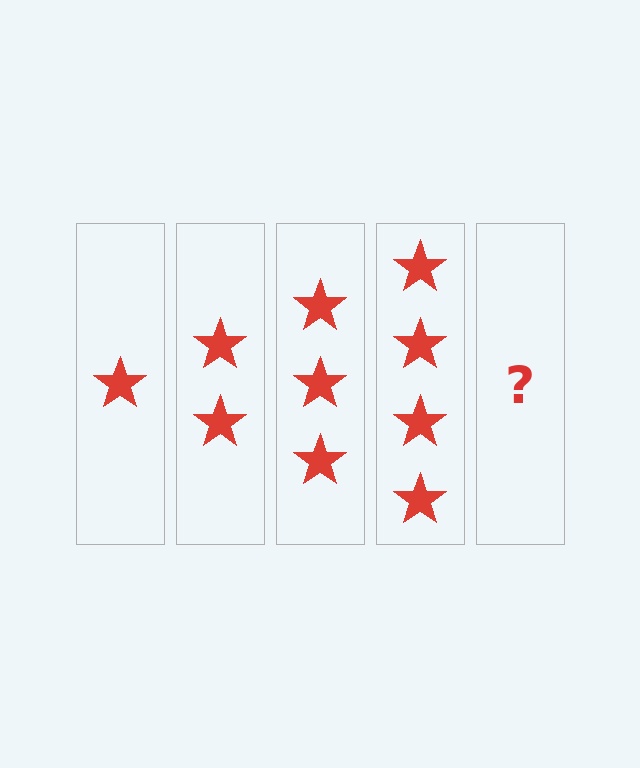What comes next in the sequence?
The next element should be 5 stars.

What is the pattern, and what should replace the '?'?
The pattern is that each step adds one more star. The '?' should be 5 stars.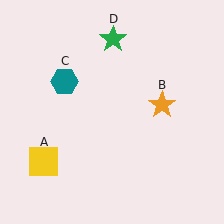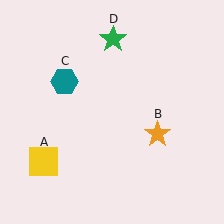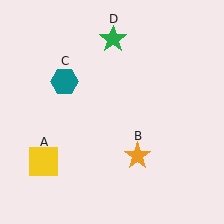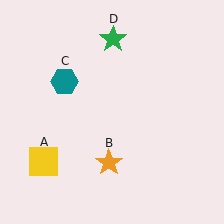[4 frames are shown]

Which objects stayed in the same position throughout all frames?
Yellow square (object A) and teal hexagon (object C) and green star (object D) remained stationary.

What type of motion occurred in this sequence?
The orange star (object B) rotated clockwise around the center of the scene.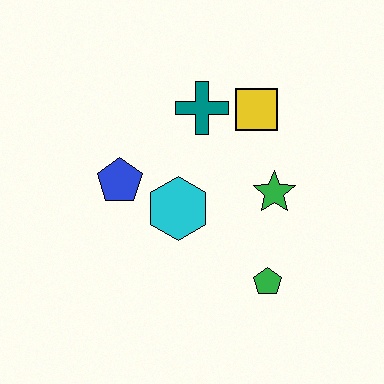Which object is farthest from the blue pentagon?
The green pentagon is farthest from the blue pentagon.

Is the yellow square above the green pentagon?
Yes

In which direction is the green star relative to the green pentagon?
The green star is above the green pentagon.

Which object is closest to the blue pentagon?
The cyan hexagon is closest to the blue pentagon.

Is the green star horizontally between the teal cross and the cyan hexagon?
No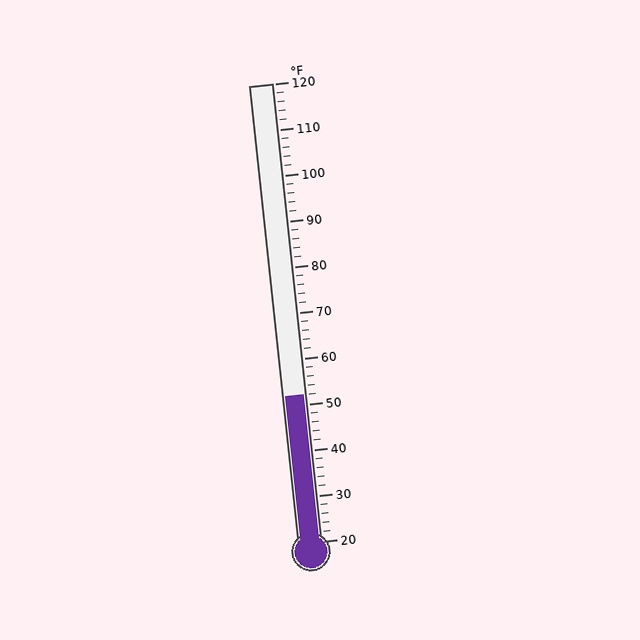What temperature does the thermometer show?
The thermometer shows approximately 52°F.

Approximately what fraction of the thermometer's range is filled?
The thermometer is filled to approximately 30% of its range.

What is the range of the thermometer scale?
The thermometer scale ranges from 20°F to 120°F.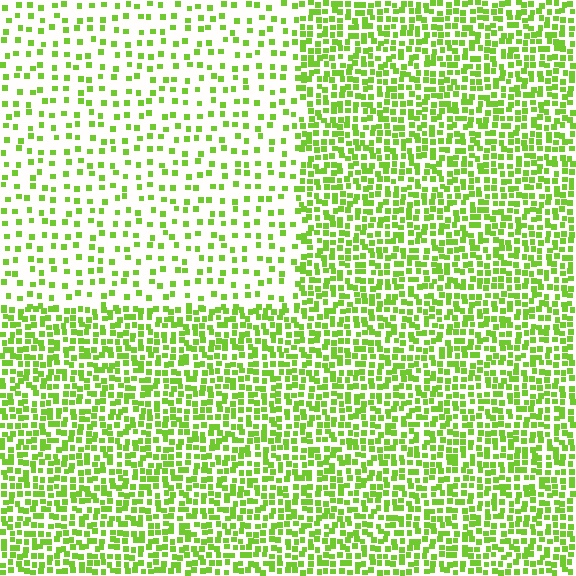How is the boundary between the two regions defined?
The boundary is defined by a change in element density (approximately 2.5x ratio). All elements are the same color, size, and shape.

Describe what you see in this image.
The image contains small lime elements arranged at two different densities. A rectangle-shaped region is visible where the elements are less densely packed than the surrounding area.